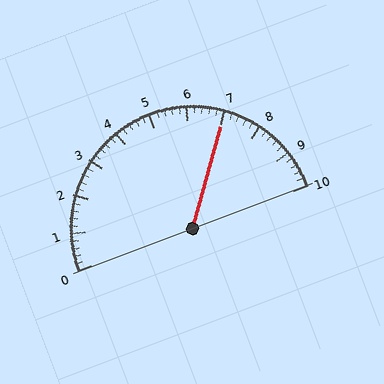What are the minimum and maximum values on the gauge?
The gauge ranges from 0 to 10.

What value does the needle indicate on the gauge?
The needle indicates approximately 7.0.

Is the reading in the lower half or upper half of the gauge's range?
The reading is in the upper half of the range (0 to 10).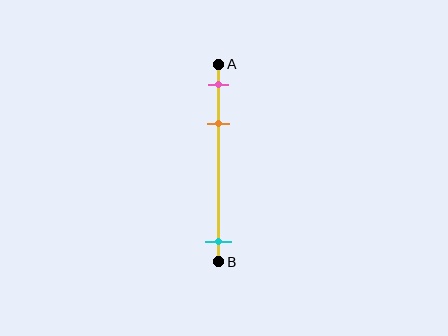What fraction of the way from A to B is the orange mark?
The orange mark is approximately 30% (0.3) of the way from A to B.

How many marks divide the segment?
There are 3 marks dividing the segment.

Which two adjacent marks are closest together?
The pink and orange marks are the closest adjacent pair.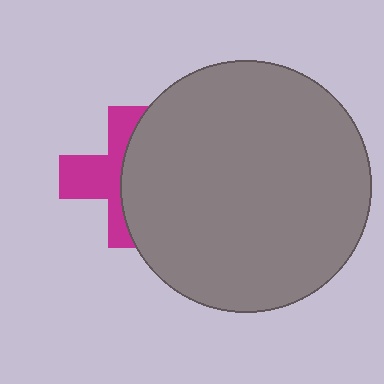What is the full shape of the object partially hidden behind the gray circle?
The partially hidden object is a magenta cross.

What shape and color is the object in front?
The object in front is a gray circle.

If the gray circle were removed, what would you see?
You would see the complete magenta cross.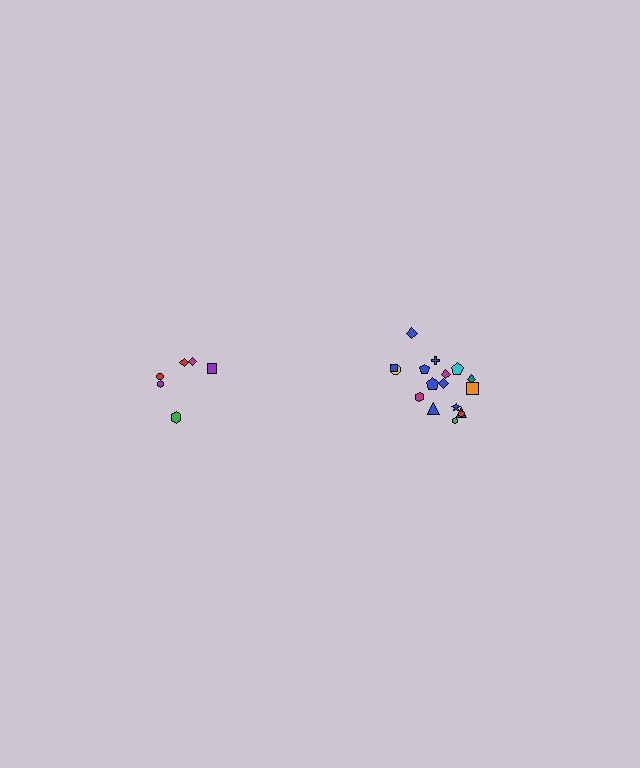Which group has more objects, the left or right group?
The right group.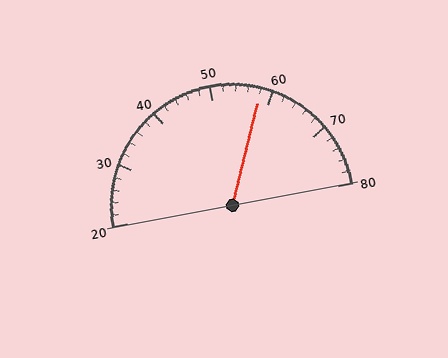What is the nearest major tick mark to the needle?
The nearest major tick mark is 60.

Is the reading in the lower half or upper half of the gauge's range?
The reading is in the upper half of the range (20 to 80).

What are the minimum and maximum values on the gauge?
The gauge ranges from 20 to 80.